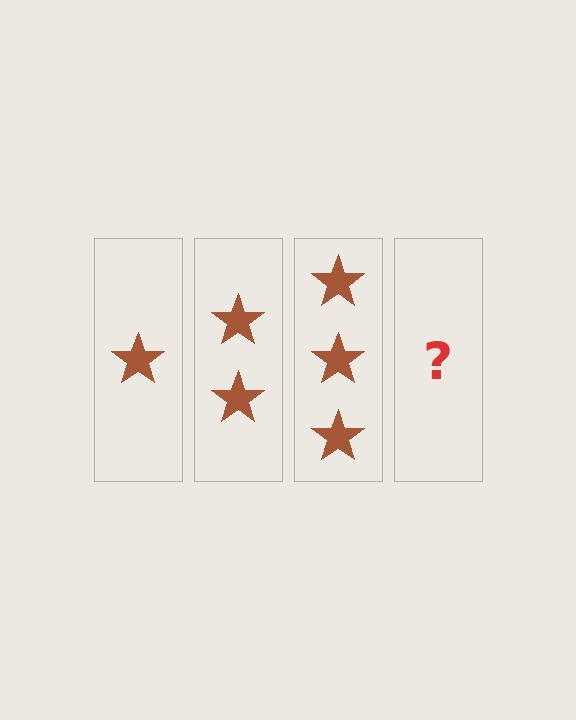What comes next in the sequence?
The next element should be 4 stars.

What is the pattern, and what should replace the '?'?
The pattern is that each step adds one more star. The '?' should be 4 stars.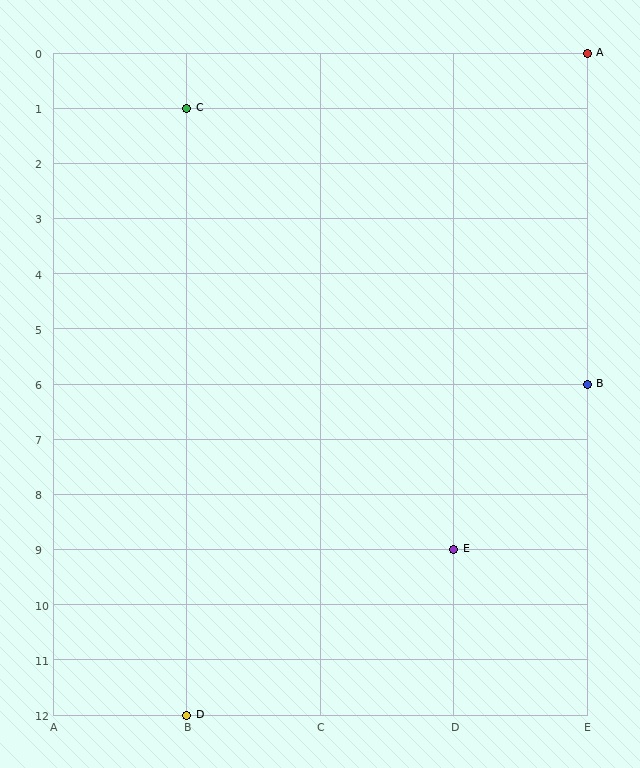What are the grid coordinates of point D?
Point D is at grid coordinates (B, 12).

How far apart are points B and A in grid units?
Points B and A are 6 rows apart.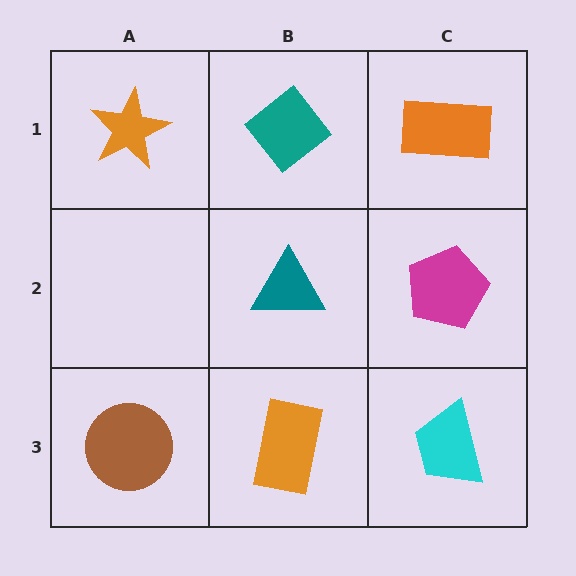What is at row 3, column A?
A brown circle.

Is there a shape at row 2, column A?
No, that cell is empty.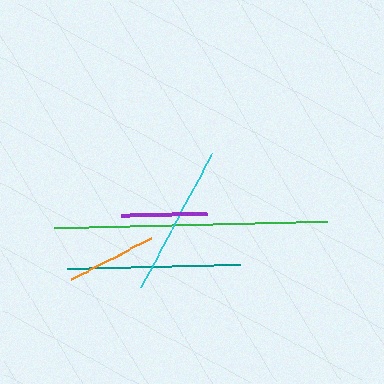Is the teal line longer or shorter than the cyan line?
The teal line is longer than the cyan line.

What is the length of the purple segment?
The purple segment is approximately 85 pixels long.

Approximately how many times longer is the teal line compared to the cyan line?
The teal line is approximately 1.1 times the length of the cyan line.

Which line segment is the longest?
The green line is the longest at approximately 273 pixels.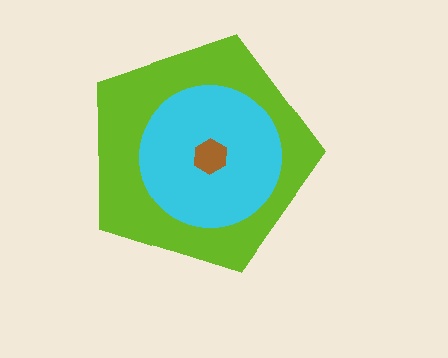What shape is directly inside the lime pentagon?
The cyan circle.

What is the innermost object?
The brown hexagon.